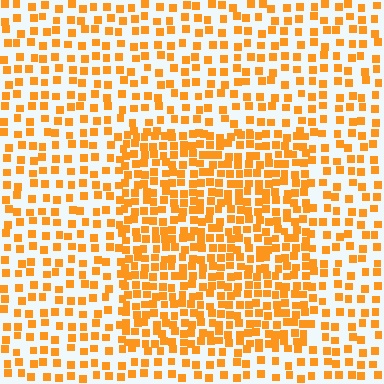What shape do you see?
I see a rectangle.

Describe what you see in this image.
The image contains small orange elements arranged at two different densities. A rectangle-shaped region is visible where the elements are more densely packed than the surrounding area.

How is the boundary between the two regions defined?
The boundary is defined by a change in element density (approximately 1.8x ratio). All elements are the same color, size, and shape.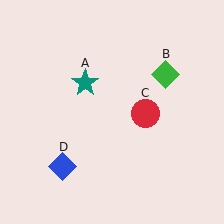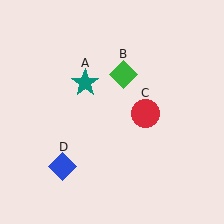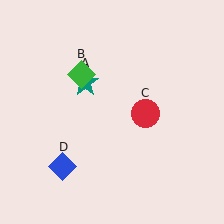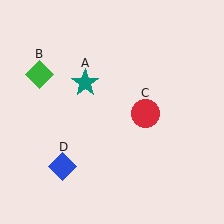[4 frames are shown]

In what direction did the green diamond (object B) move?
The green diamond (object B) moved left.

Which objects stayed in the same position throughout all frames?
Teal star (object A) and red circle (object C) and blue diamond (object D) remained stationary.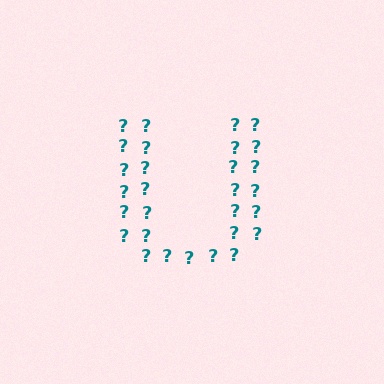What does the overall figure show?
The overall figure shows the letter U.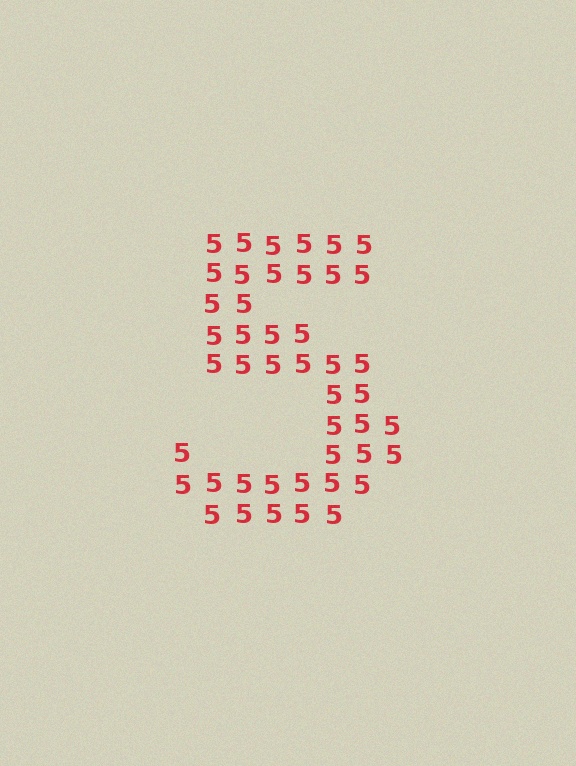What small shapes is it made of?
It is made of small digit 5's.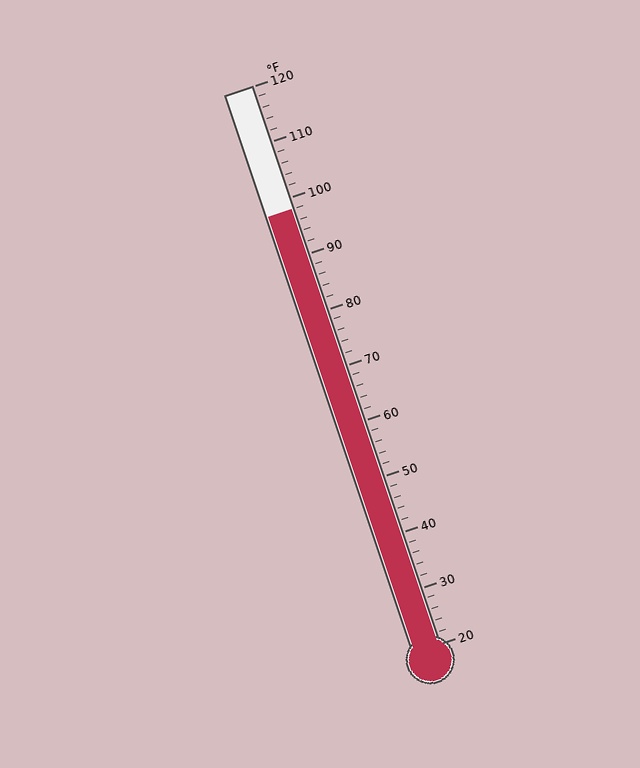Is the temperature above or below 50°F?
The temperature is above 50°F.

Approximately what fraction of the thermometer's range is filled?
The thermometer is filled to approximately 80% of its range.